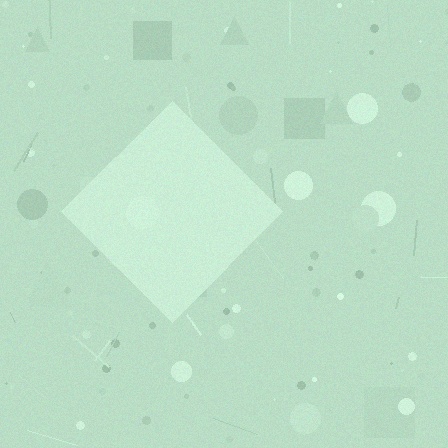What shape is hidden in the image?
A diamond is hidden in the image.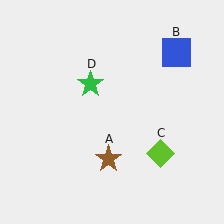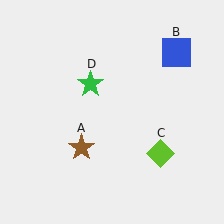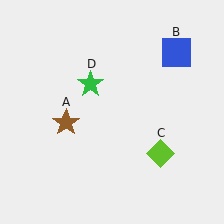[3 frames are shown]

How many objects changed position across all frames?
1 object changed position: brown star (object A).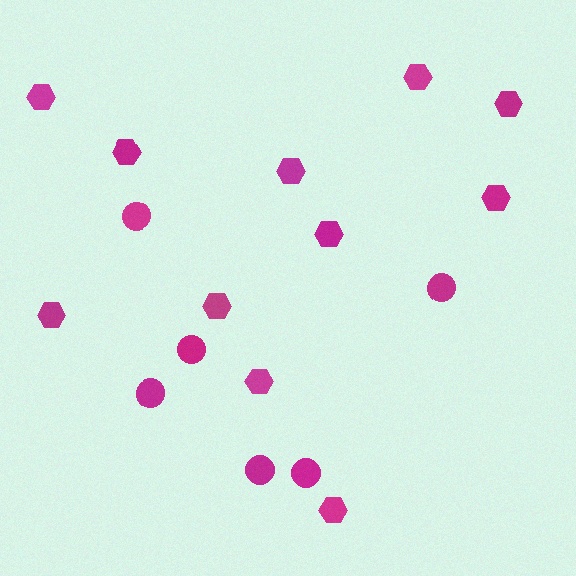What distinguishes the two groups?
There are 2 groups: one group of circles (6) and one group of hexagons (11).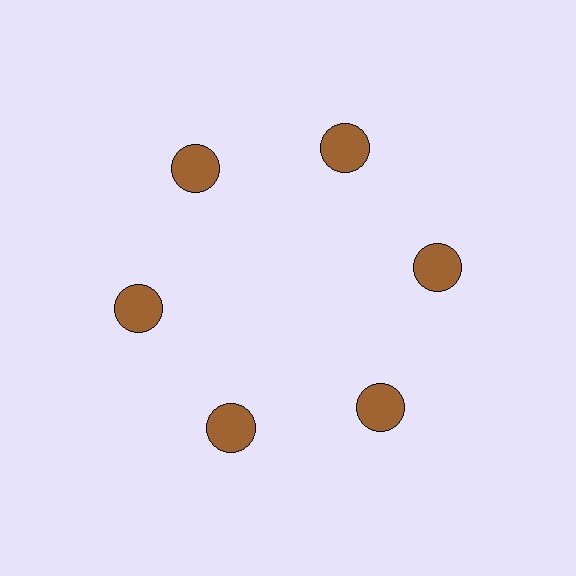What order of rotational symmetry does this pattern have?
This pattern has 6-fold rotational symmetry.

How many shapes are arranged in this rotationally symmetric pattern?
There are 6 shapes, arranged in 6 groups of 1.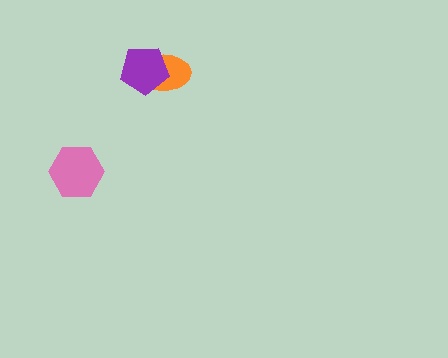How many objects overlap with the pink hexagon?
0 objects overlap with the pink hexagon.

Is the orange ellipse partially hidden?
Yes, it is partially covered by another shape.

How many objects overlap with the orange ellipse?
1 object overlaps with the orange ellipse.